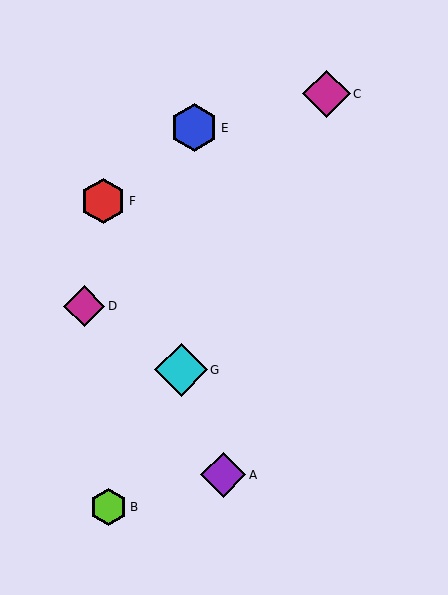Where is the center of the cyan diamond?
The center of the cyan diamond is at (181, 370).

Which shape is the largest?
The cyan diamond (labeled G) is the largest.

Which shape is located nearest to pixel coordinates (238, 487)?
The purple diamond (labeled A) at (223, 475) is nearest to that location.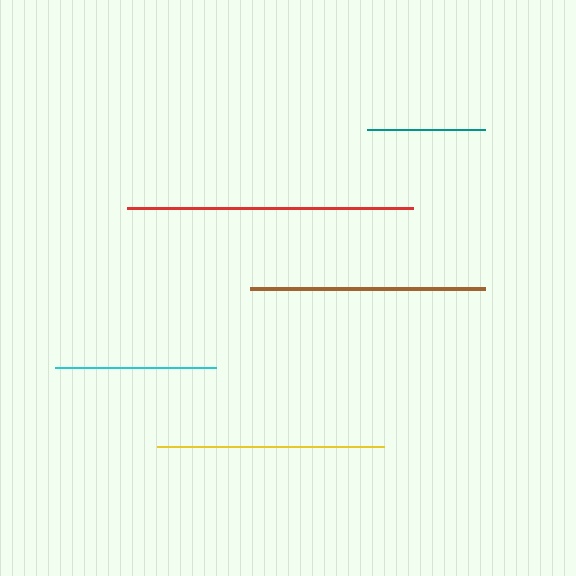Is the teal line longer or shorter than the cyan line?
The cyan line is longer than the teal line.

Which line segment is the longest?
The red line is the longest at approximately 287 pixels.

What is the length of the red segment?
The red segment is approximately 287 pixels long.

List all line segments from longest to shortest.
From longest to shortest: red, brown, yellow, cyan, teal.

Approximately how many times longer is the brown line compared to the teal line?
The brown line is approximately 2.0 times the length of the teal line.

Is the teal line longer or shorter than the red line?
The red line is longer than the teal line.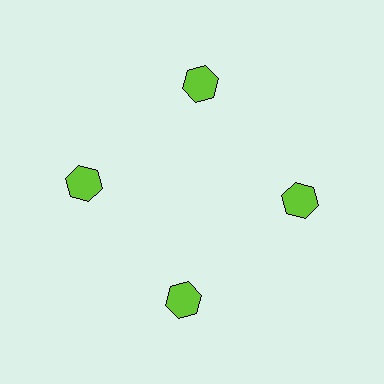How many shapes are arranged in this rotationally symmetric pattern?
There are 4 shapes, arranged in 4 groups of 1.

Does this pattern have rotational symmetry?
Yes, this pattern has 4-fold rotational symmetry. It looks the same after rotating 90 degrees around the center.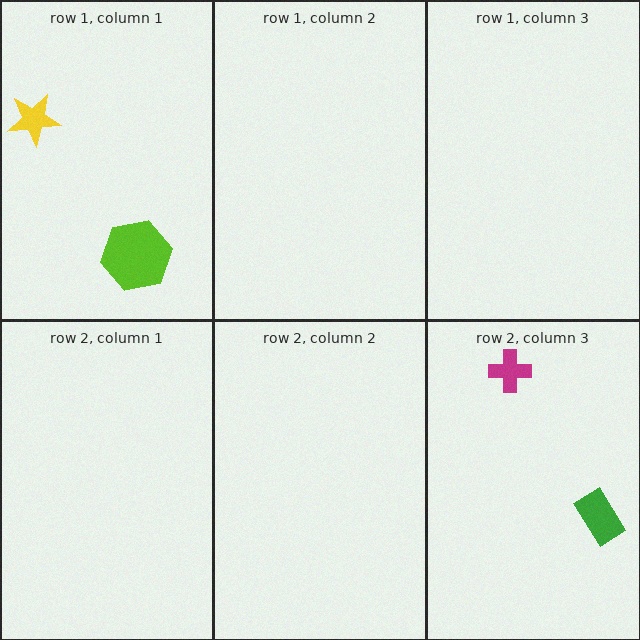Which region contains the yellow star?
The row 1, column 1 region.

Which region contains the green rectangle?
The row 2, column 3 region.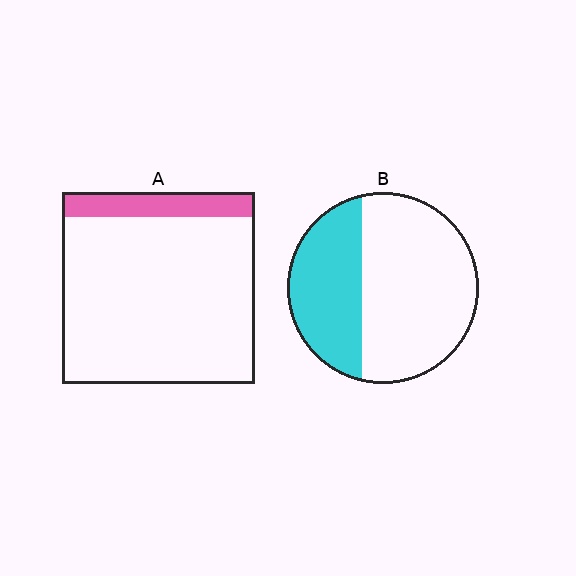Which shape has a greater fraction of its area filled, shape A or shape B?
Shape B.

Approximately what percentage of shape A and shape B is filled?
A is approximately 15% and B is approximately 35%.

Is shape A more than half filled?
No.